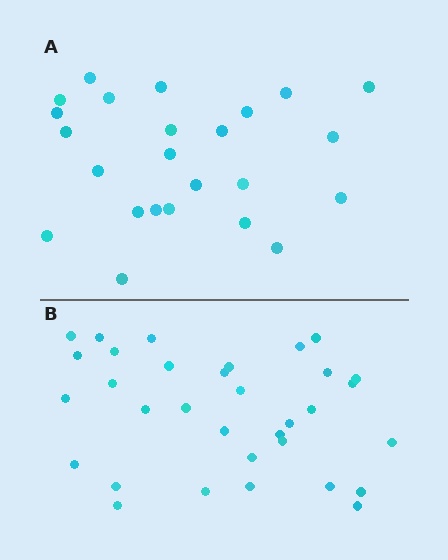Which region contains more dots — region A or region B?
Region B (the bottom region) has more dots.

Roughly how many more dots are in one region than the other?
Region B has roughly 8 or so more dots than region A.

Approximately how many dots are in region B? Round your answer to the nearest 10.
About 30 dots. (The exact count is 33, which rounds to 30.)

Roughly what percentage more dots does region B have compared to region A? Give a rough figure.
About 40% more.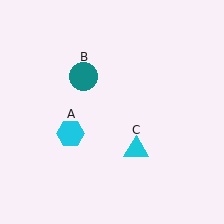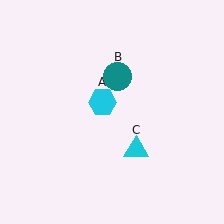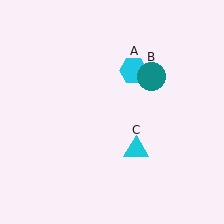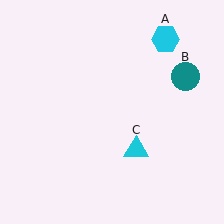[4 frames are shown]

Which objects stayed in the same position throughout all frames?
Cyan triangle (object C) remained stationary.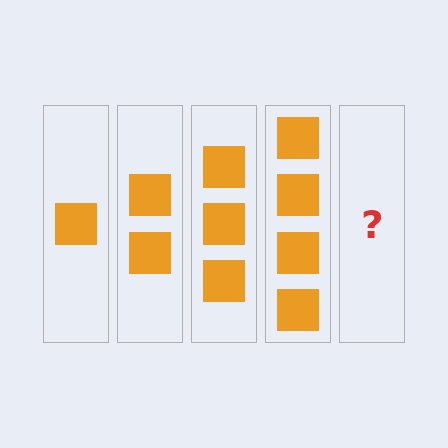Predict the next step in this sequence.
The next step is 5 squares.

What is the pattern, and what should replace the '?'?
The pattern is that each step adds one more square. The '?' should be 5 squares.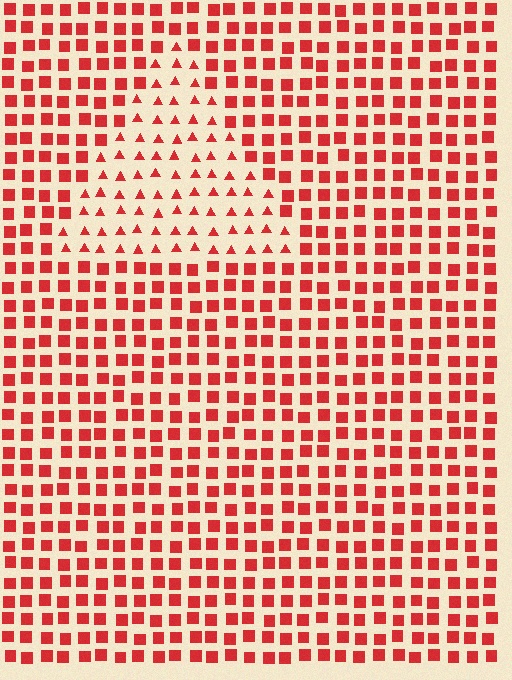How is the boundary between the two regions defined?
The boundary is defined by a change in element shape: triangles inside vs. squares outside. All elements share the same color and spacing.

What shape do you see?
I see a triangle.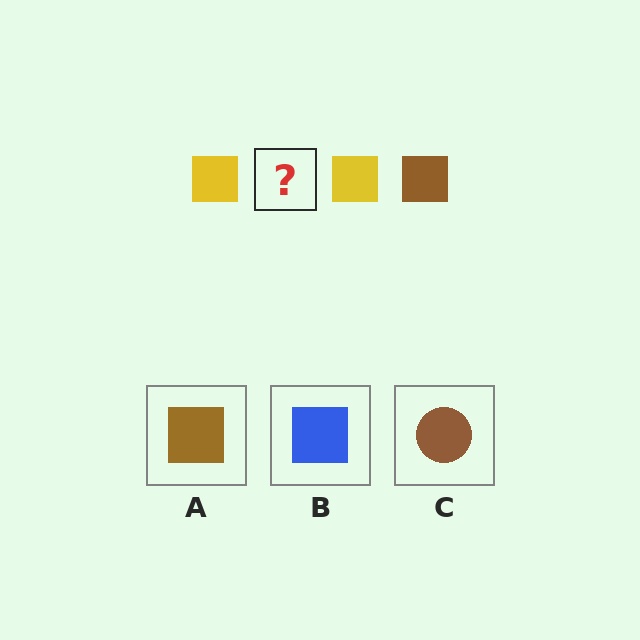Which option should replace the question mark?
Option A.